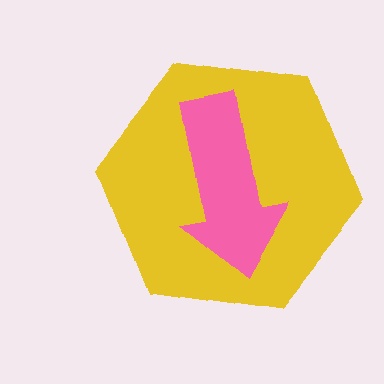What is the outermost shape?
The yellow hexagon.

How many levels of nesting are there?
2.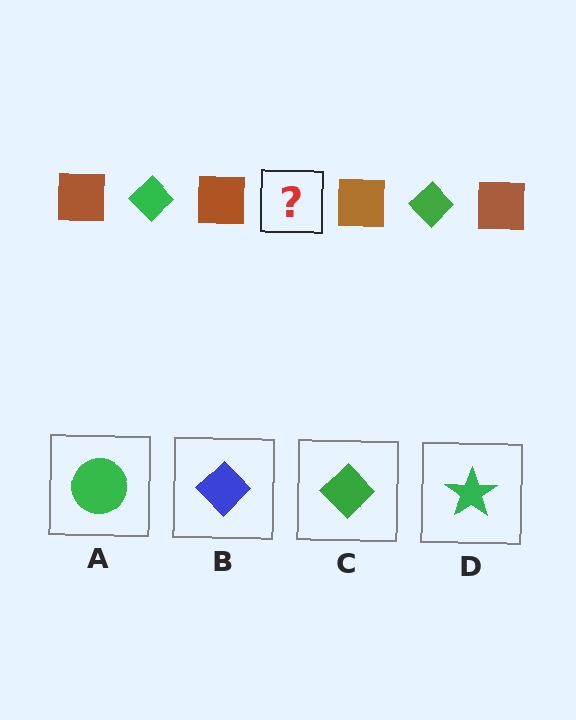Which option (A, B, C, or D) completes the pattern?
C.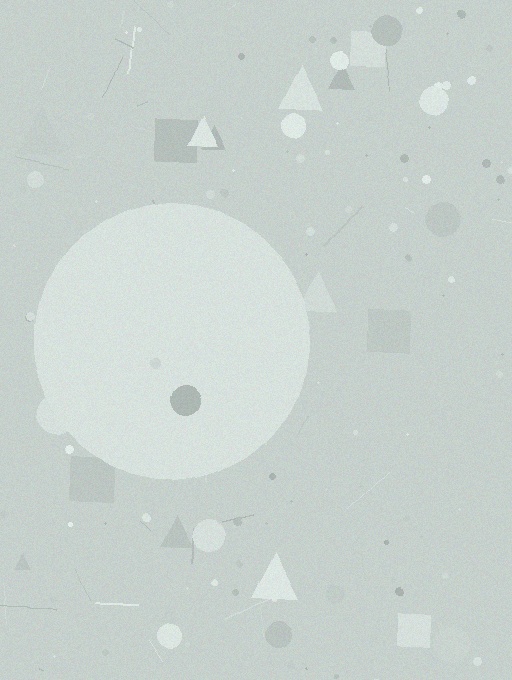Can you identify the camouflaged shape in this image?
The camouflaged shape is a circle.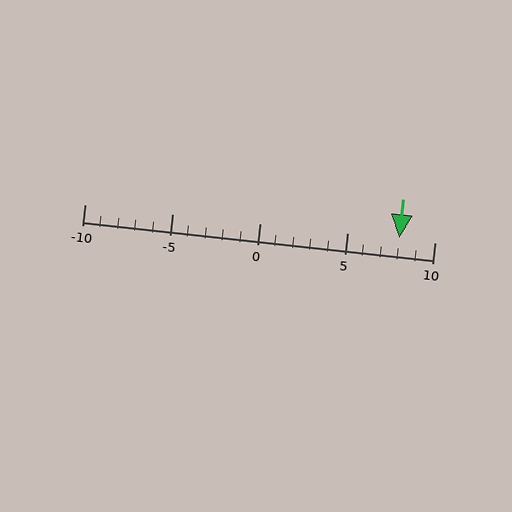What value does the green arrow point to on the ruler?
The green arrow points to approximately 8.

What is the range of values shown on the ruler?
The ruler shows values from -10 to 10.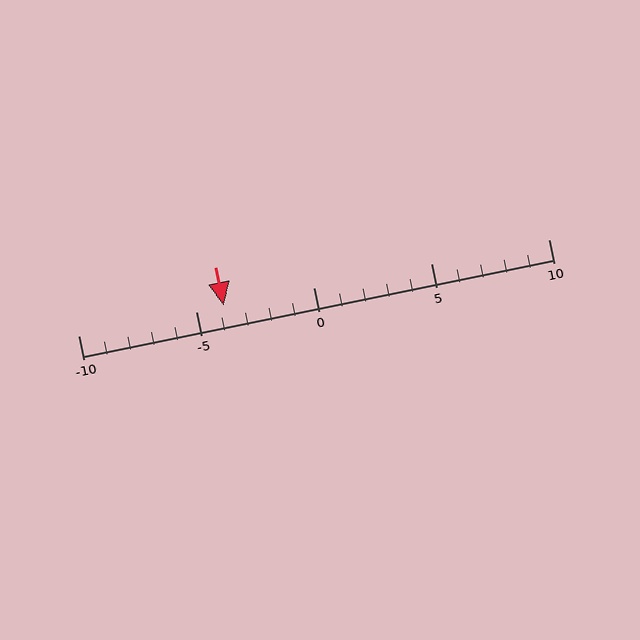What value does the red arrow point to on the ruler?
The red arrow points to approximately -4.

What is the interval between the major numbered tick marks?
The major tick marks are spaced 5 units apart.